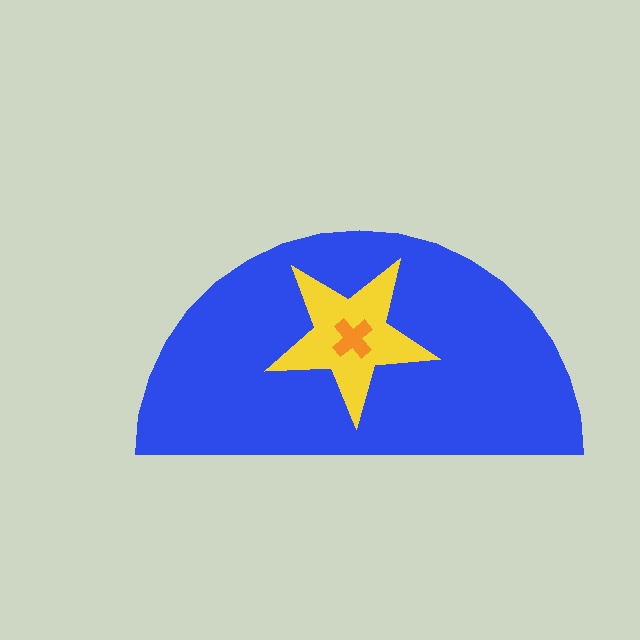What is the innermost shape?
The orange cross.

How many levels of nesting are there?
3.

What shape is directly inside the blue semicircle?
The yellow star.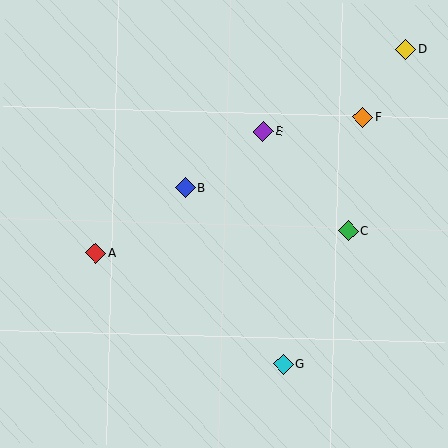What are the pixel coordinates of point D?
Point D is at (406, 49).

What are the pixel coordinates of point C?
Point C is at (348, 231).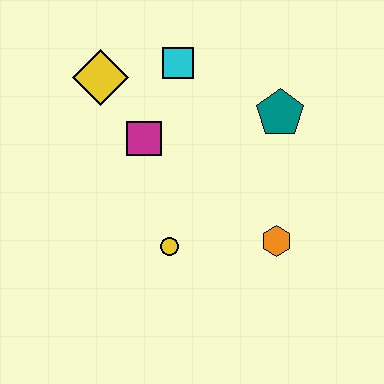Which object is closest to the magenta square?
The yellow diamond is closest to the magenta square.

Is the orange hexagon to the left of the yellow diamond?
No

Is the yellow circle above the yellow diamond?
No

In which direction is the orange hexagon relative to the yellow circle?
The orange hexagon is to the right of the yellow circle.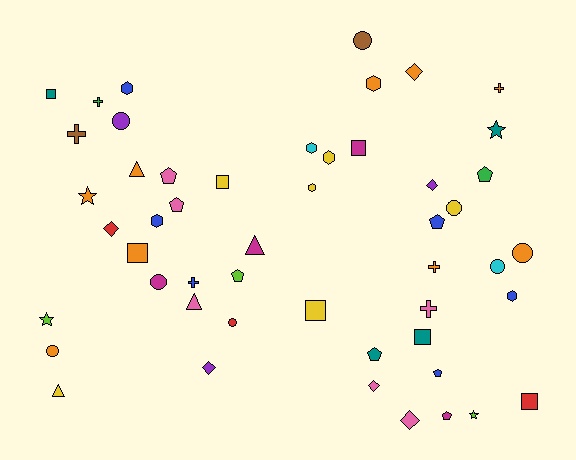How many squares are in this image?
There are 7 squares.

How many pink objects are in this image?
There are 6 pink objects.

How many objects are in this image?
There are 50 objects.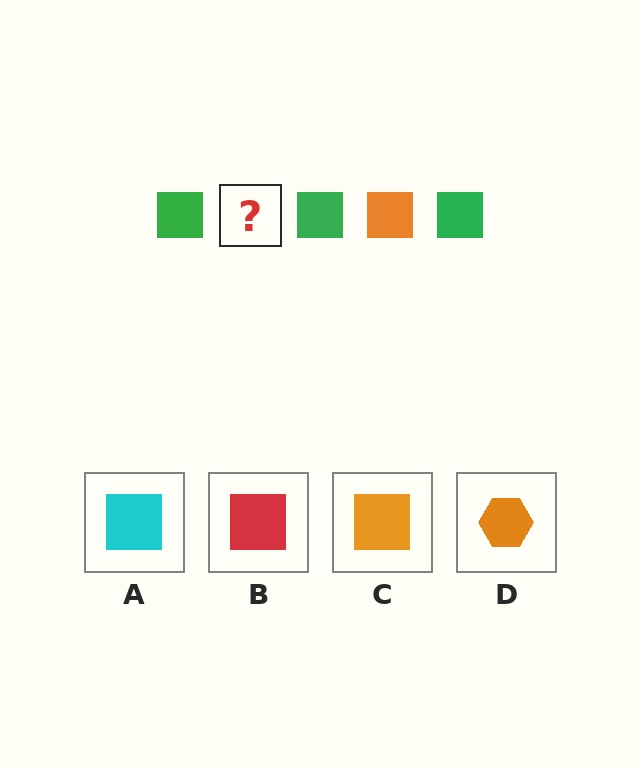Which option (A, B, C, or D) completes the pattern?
C.